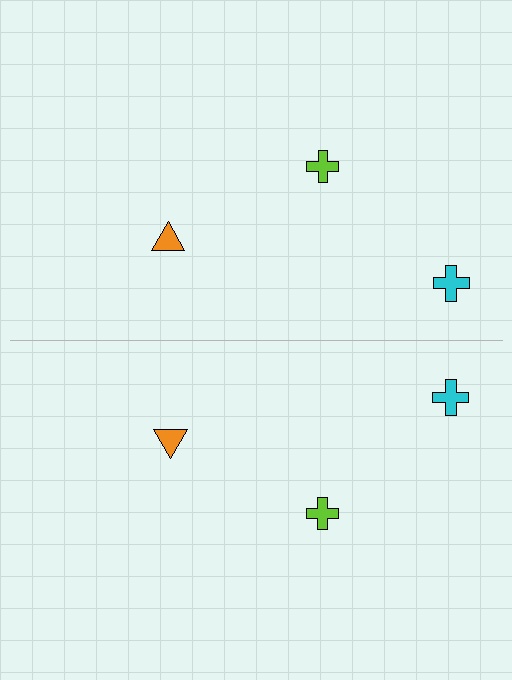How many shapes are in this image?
There are 6 shapes in this image.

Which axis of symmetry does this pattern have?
The pattern has a horizontal axis of symmetry running through the center of the image.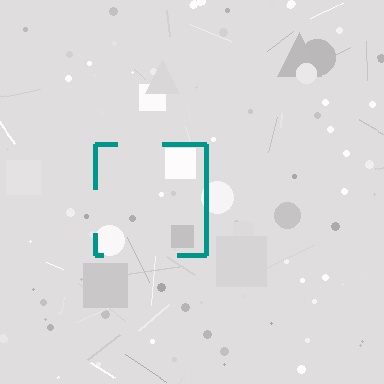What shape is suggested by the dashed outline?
The dashed outline suggests a square.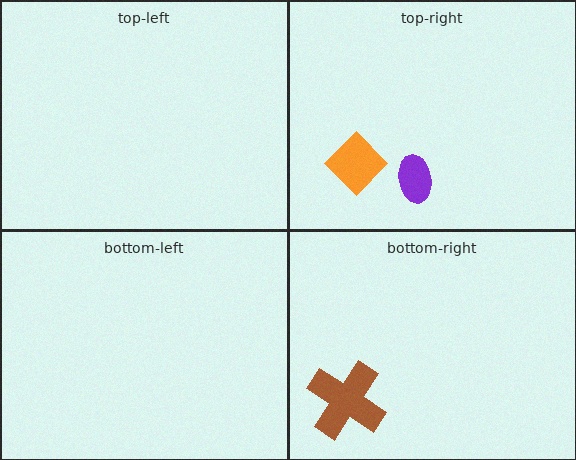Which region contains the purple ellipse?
The top-right region.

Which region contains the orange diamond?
The top-right region.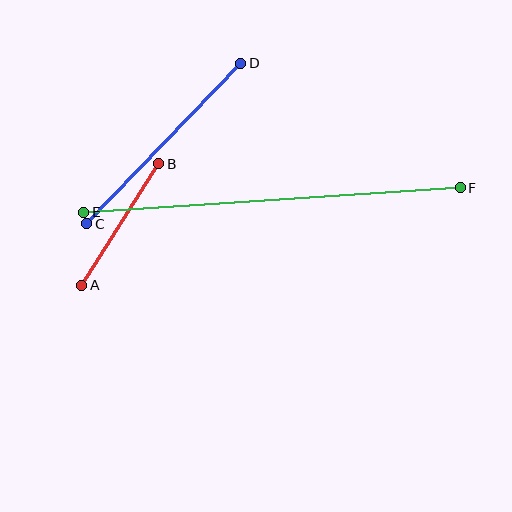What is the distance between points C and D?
The distance is approximately 223 pixels.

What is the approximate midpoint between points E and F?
The midpoint is at approximately (272, 200) pixels.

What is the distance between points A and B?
The distance is approximately 143 pixels.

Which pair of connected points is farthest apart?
Points E and F are farthest apart.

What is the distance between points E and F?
The distance is approximately 377 pixels.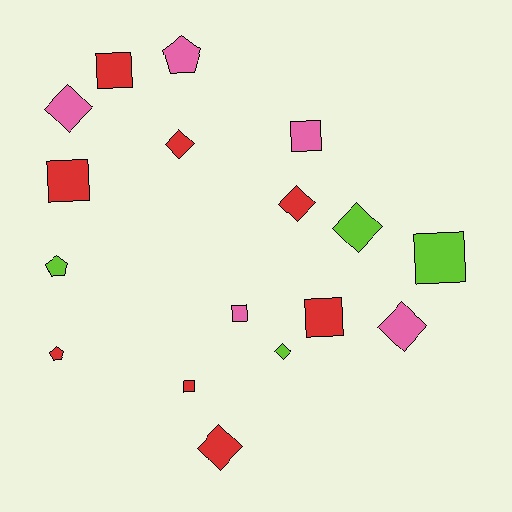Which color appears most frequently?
Red, with 8 objects.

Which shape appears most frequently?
Diamond, with 7 objects.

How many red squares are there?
There are 4 red squares.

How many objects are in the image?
There are 17 objects.